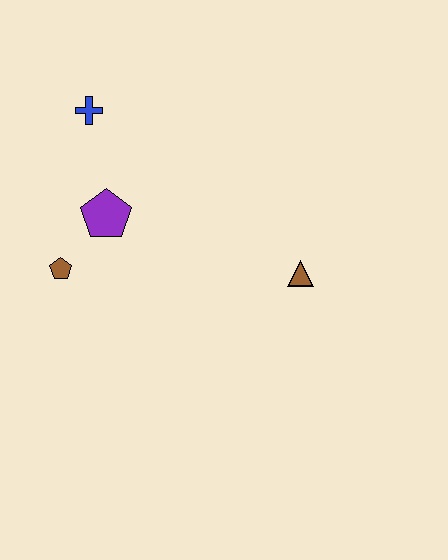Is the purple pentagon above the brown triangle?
Yes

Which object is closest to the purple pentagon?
The brown pentagon is closest to the purple pentagon.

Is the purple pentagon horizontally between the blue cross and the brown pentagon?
No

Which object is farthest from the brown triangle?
The blue cross is farthest from the brown triangle.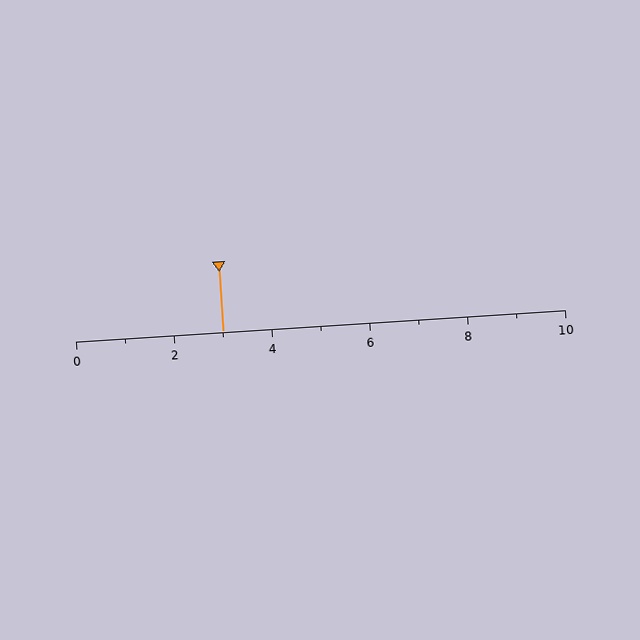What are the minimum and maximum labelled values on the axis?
The axis runs from 0 to 10.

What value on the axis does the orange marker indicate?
The marker indicates approximately 3.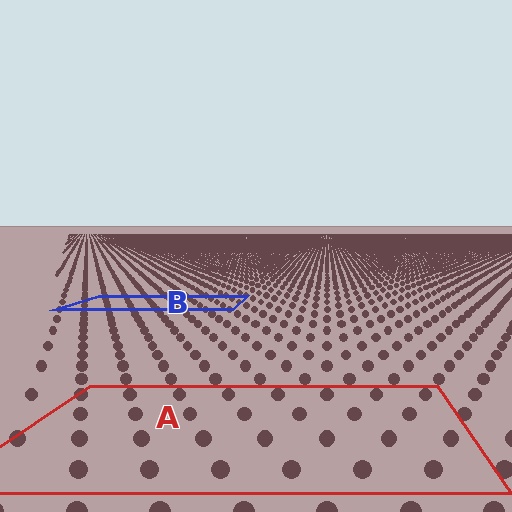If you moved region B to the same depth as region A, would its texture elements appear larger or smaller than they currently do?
They would appear larger. At a closer depth, the same texture elements are projected at a bigger on-screen size.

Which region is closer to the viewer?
Region A is closer. The texture elements there are larger and more spread out.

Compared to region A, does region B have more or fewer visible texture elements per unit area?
Region B has more texture elements per unit area — they are packed more densely because it is farther away.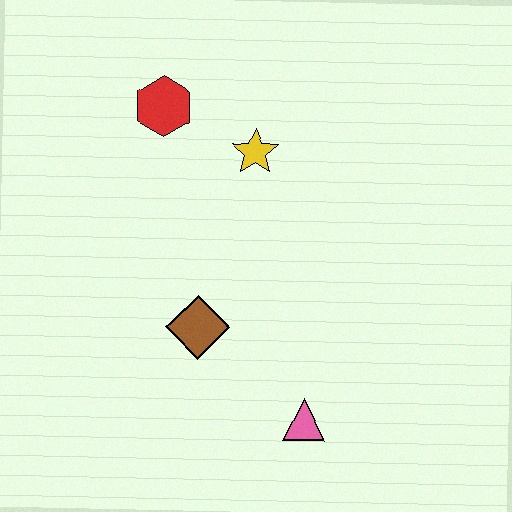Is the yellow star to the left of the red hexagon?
No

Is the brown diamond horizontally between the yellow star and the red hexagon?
Yes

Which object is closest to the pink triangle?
The brown diamond is closest to the pink triangle.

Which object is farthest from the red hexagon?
The pink triangle is farthest from the red hexagon.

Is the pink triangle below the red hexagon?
Yes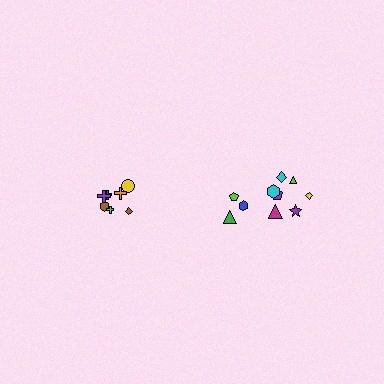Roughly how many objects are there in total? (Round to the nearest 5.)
Roughly 15 objects in total.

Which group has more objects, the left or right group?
The right group.